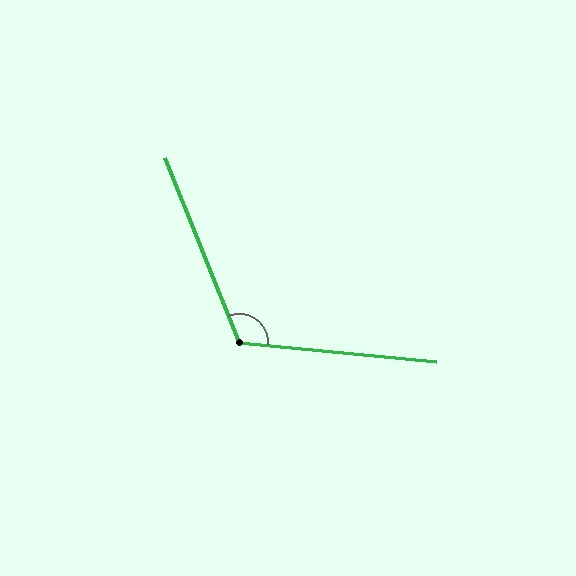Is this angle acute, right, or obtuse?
It is obtuse.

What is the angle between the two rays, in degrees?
Approximately 117 degrees.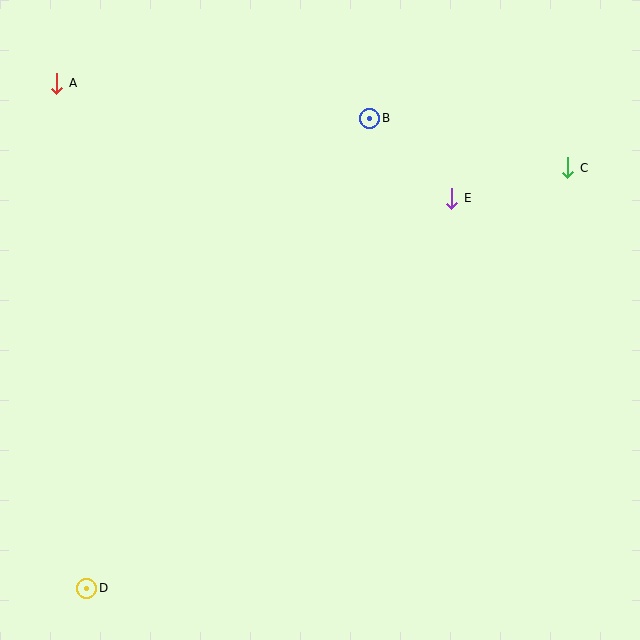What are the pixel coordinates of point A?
Point A is at (57, 83).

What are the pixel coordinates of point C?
Point C is at (568, 168).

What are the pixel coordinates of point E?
Point E is at (452, 198).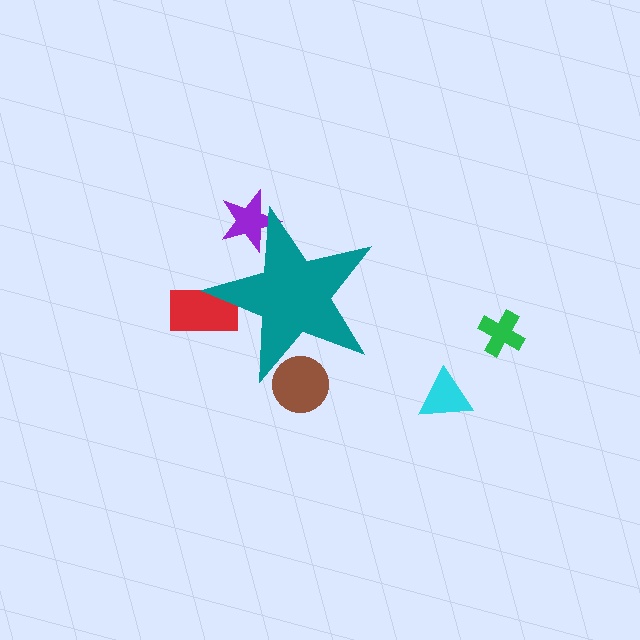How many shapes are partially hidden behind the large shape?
3 shapes are partially hidden.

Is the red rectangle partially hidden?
Yes, the red rectangle is partially hidden behind the teal star.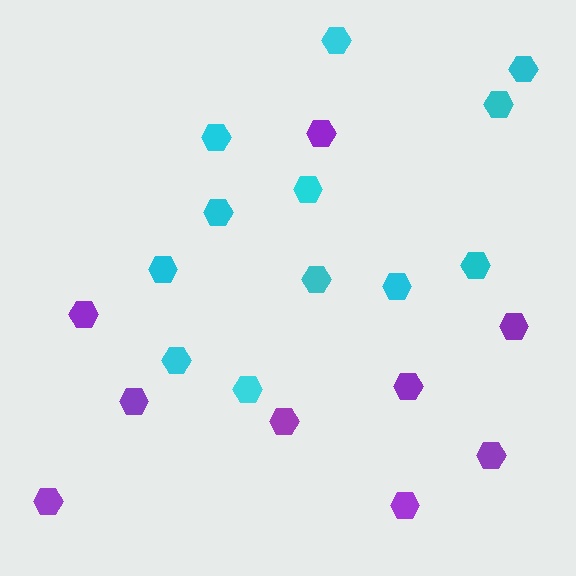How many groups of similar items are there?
There are 2 groups: one group of cyan hexagons (12) and one group of purple hexagons (9).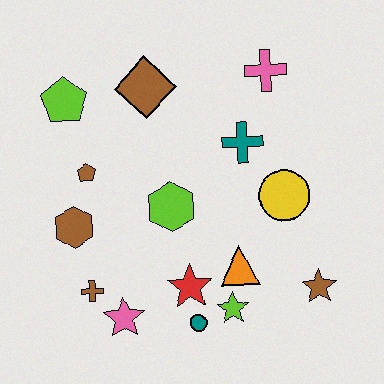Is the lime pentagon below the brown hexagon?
No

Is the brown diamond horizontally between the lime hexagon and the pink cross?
No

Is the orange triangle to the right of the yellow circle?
No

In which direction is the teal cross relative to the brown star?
The teal cross is above the brown star.